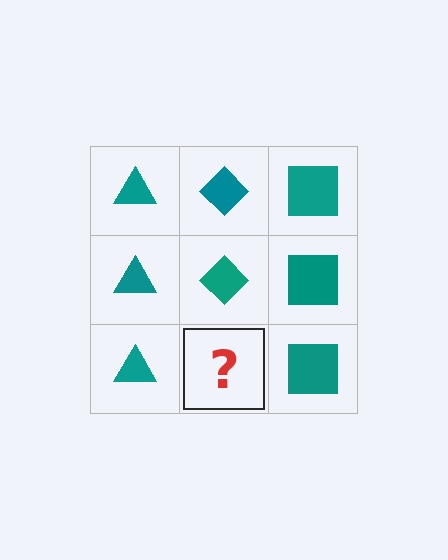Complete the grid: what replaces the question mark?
The question mark should be replaced with a teal diamond.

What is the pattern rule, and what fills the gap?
The rule is that each column has a consistent shape. The gap should be filled with a teal diamond.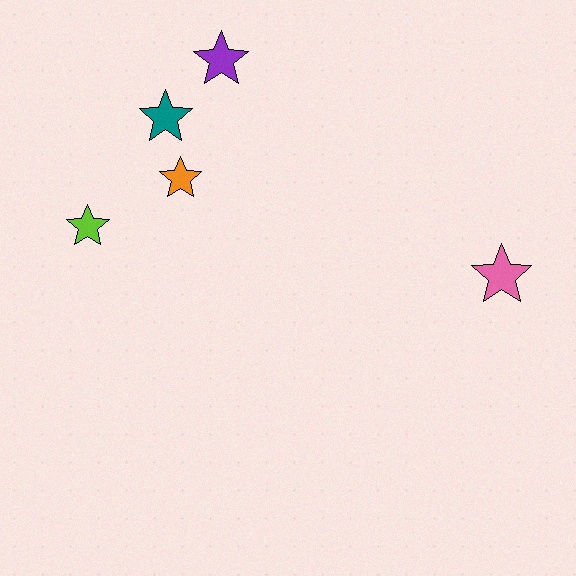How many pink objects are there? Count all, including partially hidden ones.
There is 1 pink object.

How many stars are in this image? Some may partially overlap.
There are 5 stars.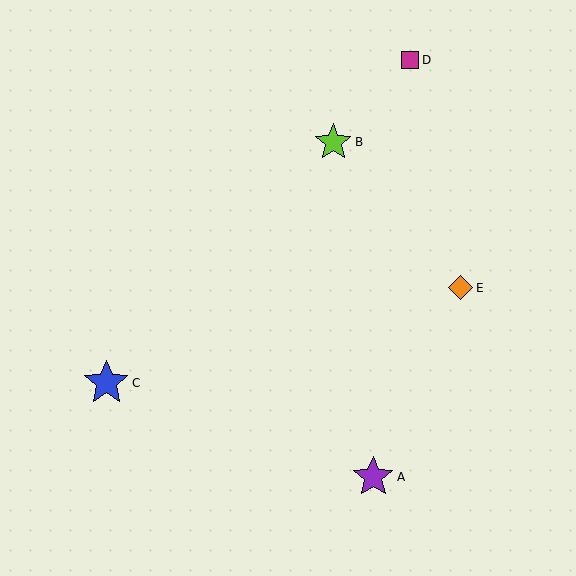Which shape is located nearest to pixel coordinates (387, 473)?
The purple star (labeled A) at (373, 477) is nearest to that location.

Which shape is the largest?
The blue star (labeled C) is the largest.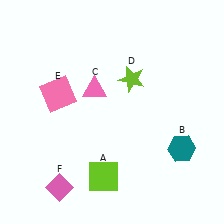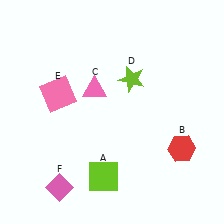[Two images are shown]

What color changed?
The hexagon (B) changed from teal in Image 1 to red in Image 2.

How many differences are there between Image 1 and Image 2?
There is 1 difference between the two images.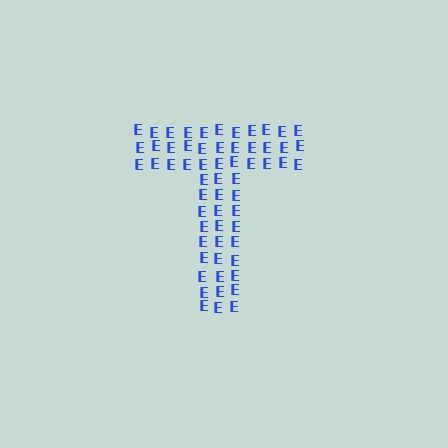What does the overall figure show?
The overall figure shows the letter T.